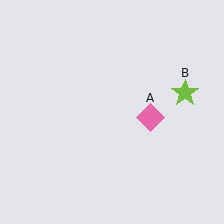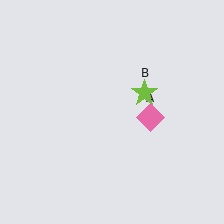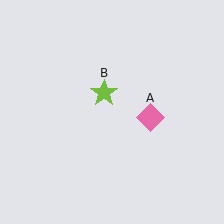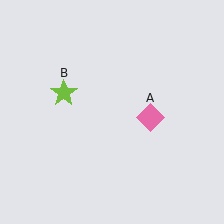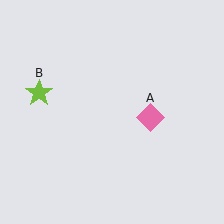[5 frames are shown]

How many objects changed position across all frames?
1 object changed position: lime star (object B).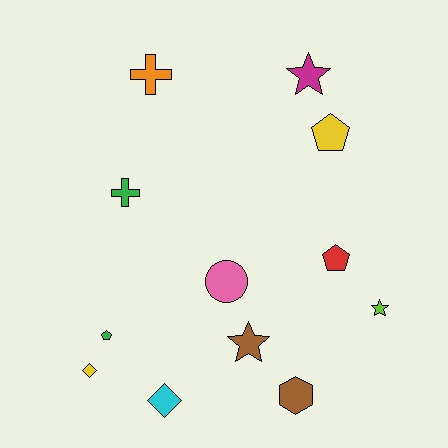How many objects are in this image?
There are 12 objects.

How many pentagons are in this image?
There are 3 pentagons.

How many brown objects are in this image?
There are 2 brown objects.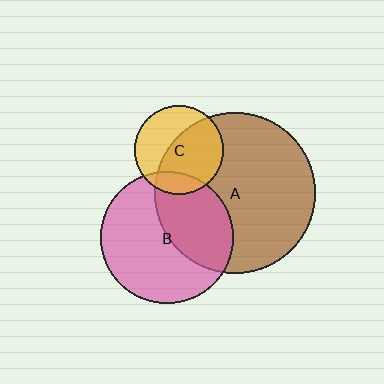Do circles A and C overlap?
Yes.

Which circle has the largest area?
Circle A (brown).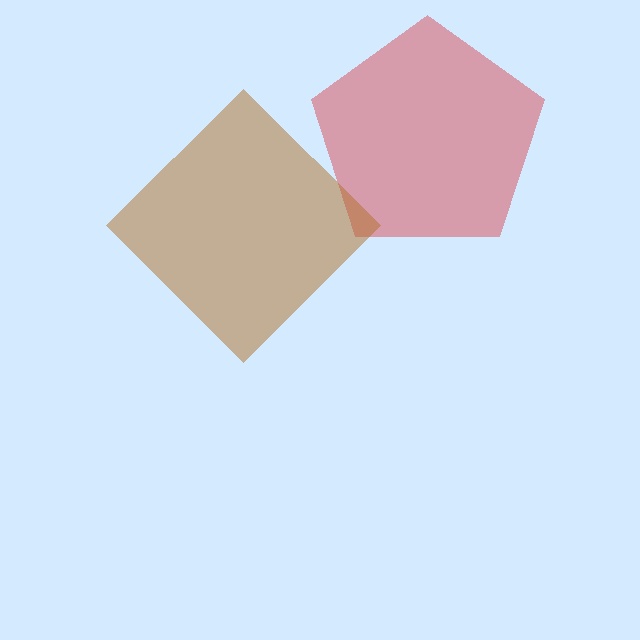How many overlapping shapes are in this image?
There are 2 overlapping shapes in the image.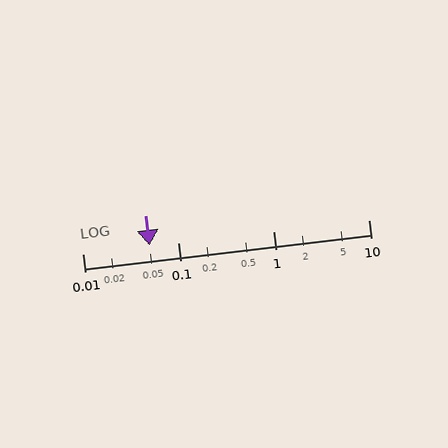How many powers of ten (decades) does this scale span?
The scale spans 3 decades, from 0.01 to 10.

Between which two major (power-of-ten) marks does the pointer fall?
The pointer is between 0.01 and 0.1.